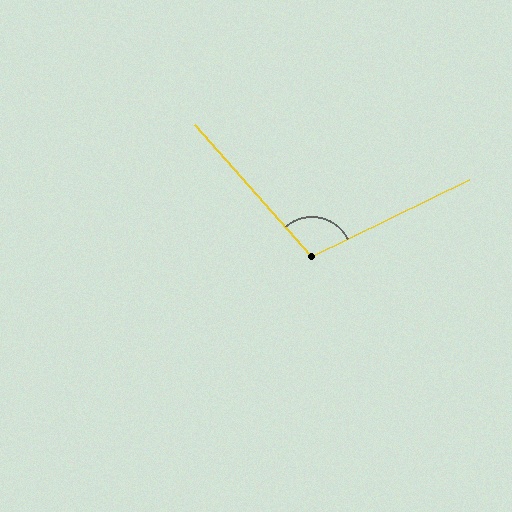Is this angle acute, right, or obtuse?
It is obtuse.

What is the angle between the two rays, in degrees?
Approximately 105 degrees.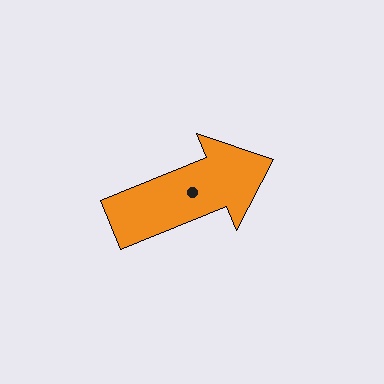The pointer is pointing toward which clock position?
Roughly 2 o'clock.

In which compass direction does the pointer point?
East.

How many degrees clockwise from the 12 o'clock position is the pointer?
Approximately 68 degrees.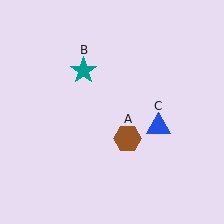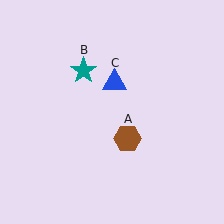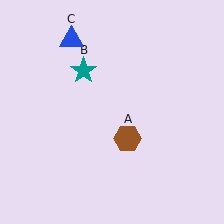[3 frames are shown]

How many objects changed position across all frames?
1 object changed position: blue triangle (object C).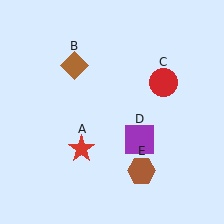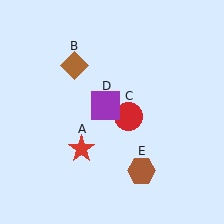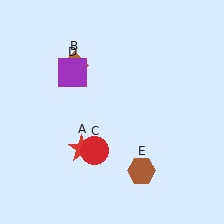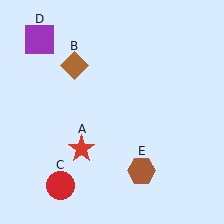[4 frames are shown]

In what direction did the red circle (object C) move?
The red circle (object C) moved down and to the left.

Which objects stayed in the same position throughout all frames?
Red star (object A) and brown diamond (object B) and brown hexagon (object E) remained stationary.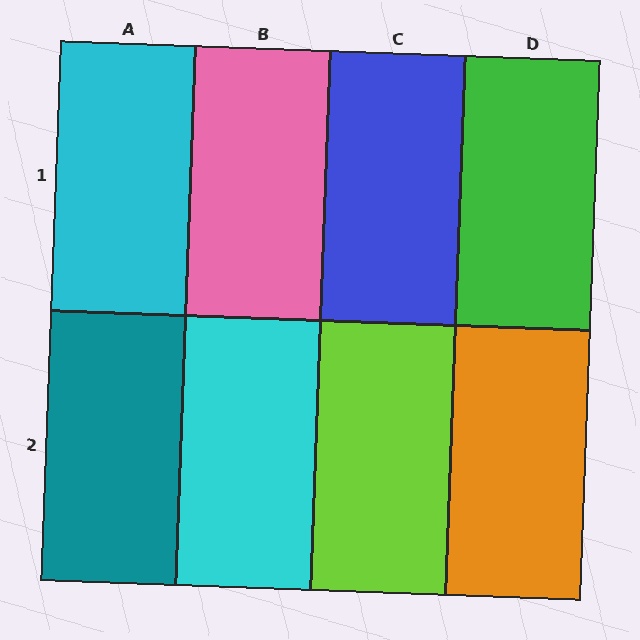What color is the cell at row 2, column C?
Lime.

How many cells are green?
1 cell is green.